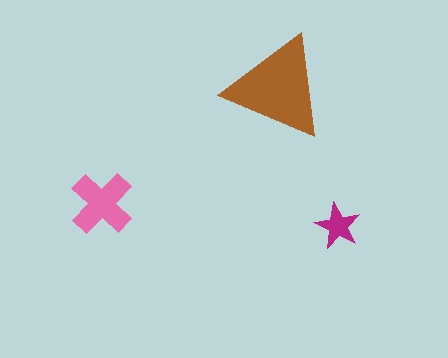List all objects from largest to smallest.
The brown triangle, the pink cross, the magenta star.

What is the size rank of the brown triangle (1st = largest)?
1st.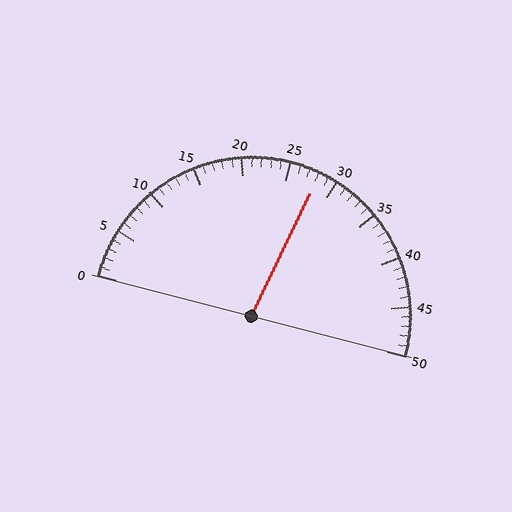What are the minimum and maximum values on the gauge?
The gauge ranges from 0 to 50.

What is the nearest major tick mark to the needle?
The nearest major tick mark is 30.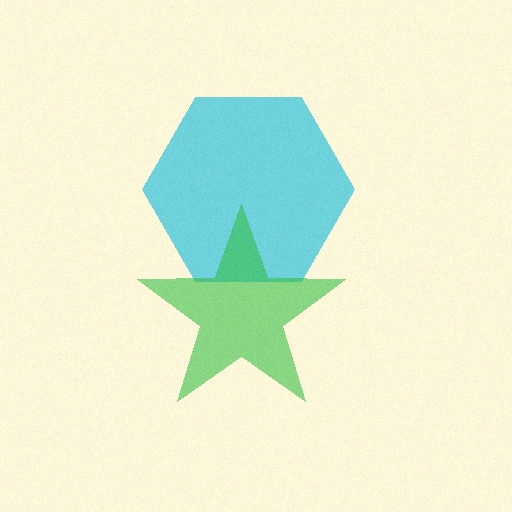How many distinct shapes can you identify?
There are 2 distinct shapes: a cyan hexagon, a green star.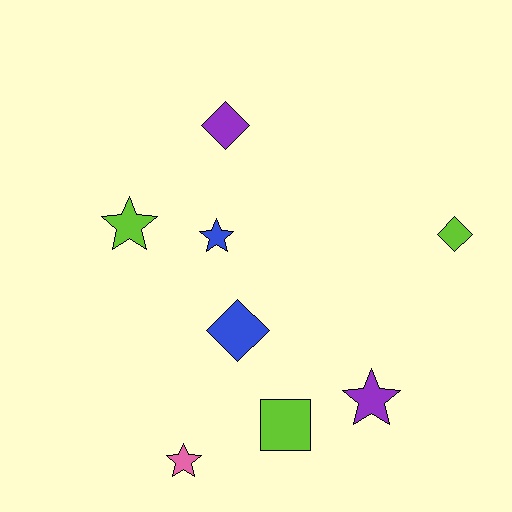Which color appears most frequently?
Lime, with 3 objects.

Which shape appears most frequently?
Star, with 4 objects.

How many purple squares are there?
There are no purple squares.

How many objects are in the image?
There are 8 objects.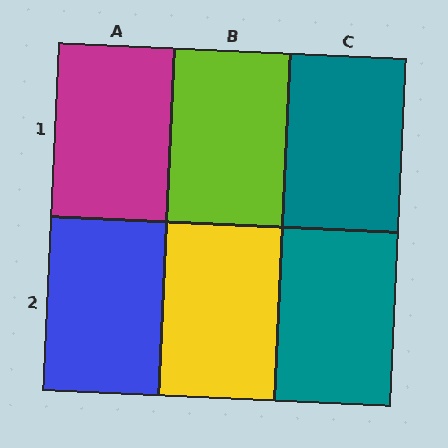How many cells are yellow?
1 cell is yellow.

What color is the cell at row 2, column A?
Blue.